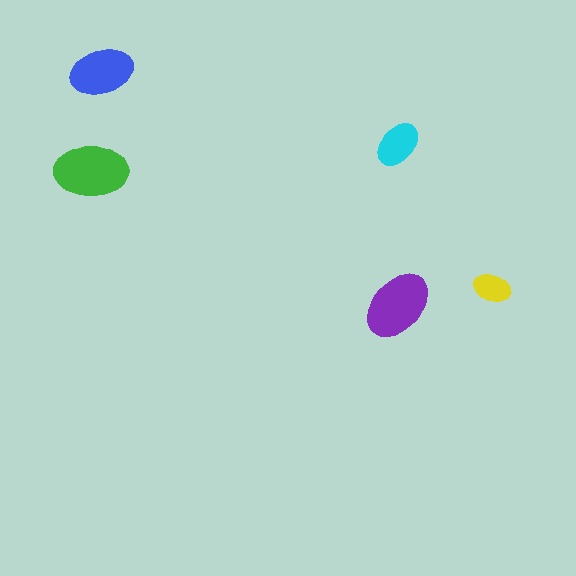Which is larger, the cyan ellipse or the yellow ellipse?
The cyan one.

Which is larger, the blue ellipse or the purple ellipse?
The purple one.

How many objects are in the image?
There are 5 objects in the image.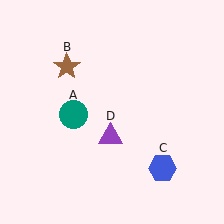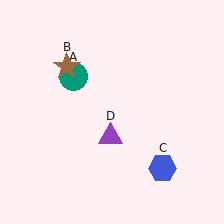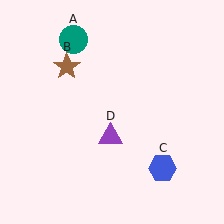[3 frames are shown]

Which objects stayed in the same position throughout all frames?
Brown star (object B) and blue hexagon (object C) and purple triangle (object D) remained stationary.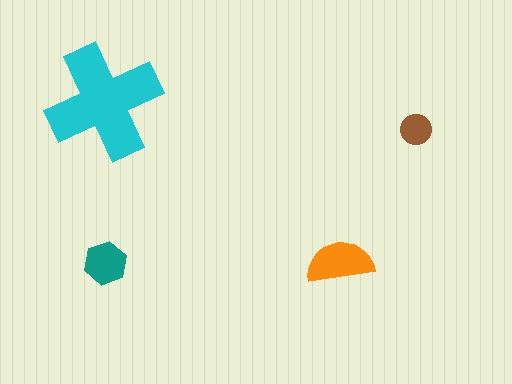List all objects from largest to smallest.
The cyan cross, the orange semicircle, the teal hexagon, the brown circle.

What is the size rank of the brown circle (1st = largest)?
4th.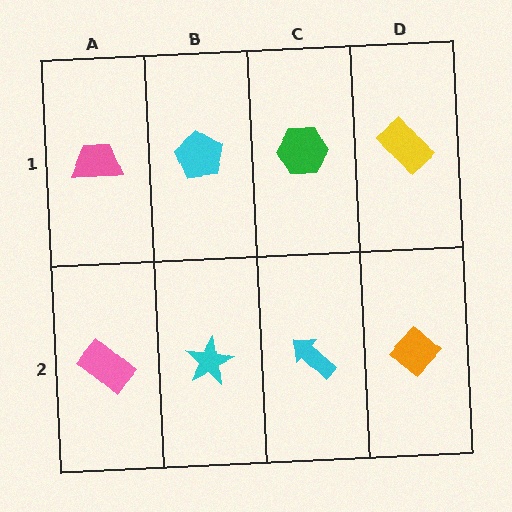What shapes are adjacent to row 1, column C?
A cyan arrow (row 2, column C), a cyan pentagon (row 1, column B), a yellow rectangle (row 1, column D).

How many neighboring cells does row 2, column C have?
3.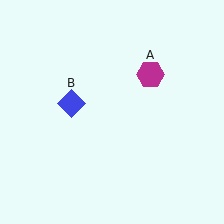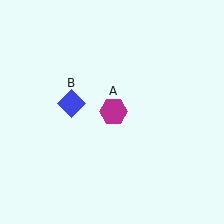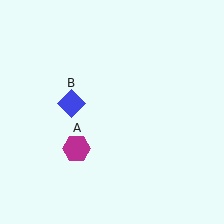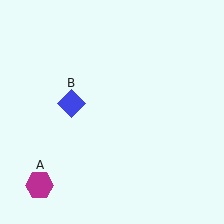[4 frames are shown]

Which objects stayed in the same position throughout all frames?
Blue diamond (object B) remained stationary.